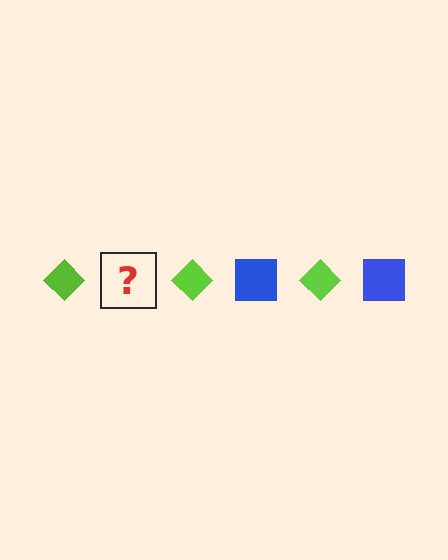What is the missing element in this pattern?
The missing element is a blue square.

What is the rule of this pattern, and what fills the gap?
The rule is that the pattern alternates between lime diamond and blue square. The gap should be filled with a blue square.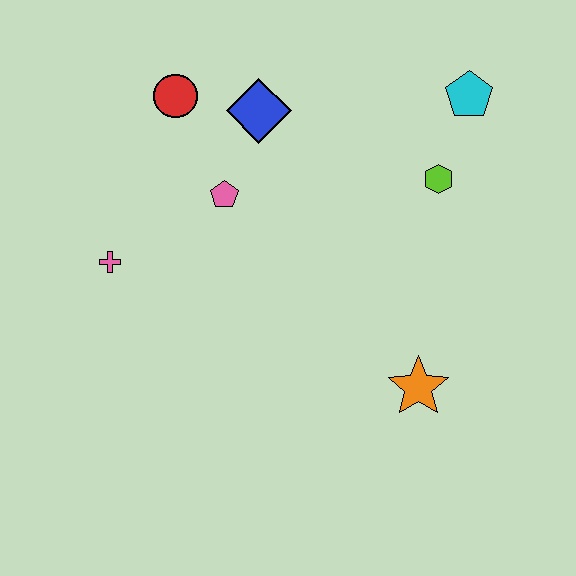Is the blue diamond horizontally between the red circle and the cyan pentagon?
Yes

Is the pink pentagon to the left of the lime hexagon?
Yes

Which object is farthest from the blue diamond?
The orange star is farthest from the blue diamond.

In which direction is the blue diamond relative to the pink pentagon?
The blue diamond is above the pink pentagon.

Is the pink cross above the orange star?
Yes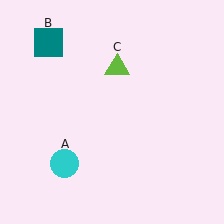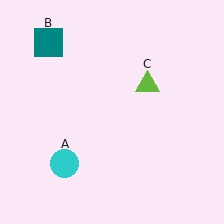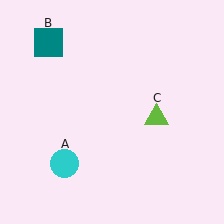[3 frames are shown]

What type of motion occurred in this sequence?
The lime triangle (object C) rotated clockwise around the center of the scene.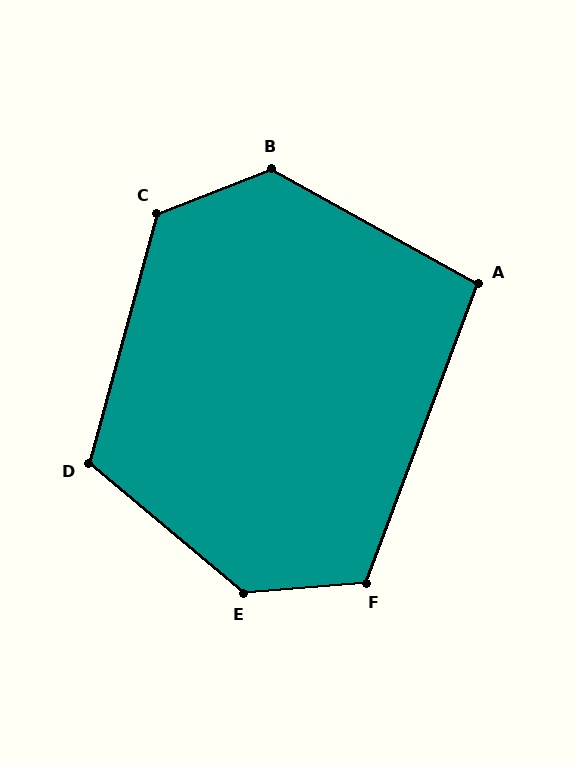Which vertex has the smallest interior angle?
A, at approximately 98 degrees.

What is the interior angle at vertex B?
Approximately 130 degrees (obtuse).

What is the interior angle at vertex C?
Approximately 126 degrees (obtuse).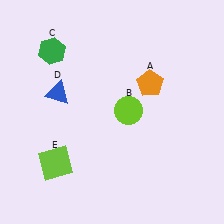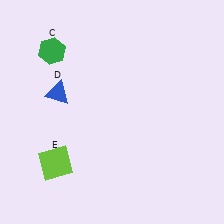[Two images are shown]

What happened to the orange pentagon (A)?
The orange pentagon (A) was removed in Image 2. It was in the top-right area of Image 1.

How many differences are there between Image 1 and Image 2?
There are 2 differences between the two images.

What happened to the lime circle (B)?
The lime circle (B) was removed in Image 2. It was in the top-right area of Image 1.